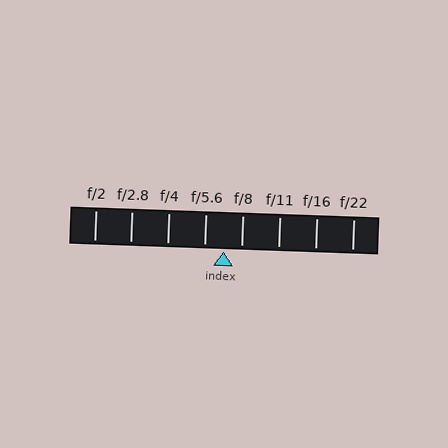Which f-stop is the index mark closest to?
The index mark is closest to f/8.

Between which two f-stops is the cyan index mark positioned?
The index mark is between f/5.6 and f/8.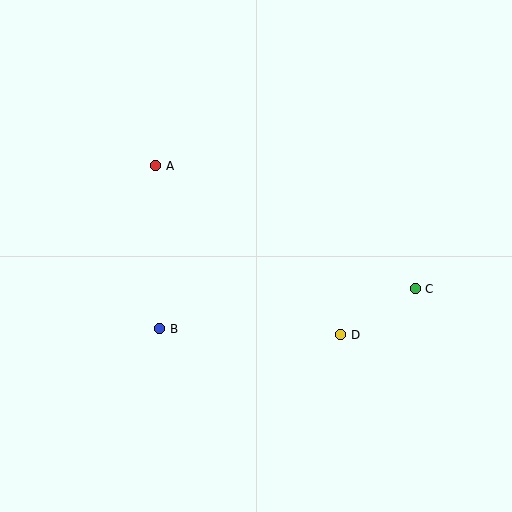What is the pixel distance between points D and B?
The distance between D and B is 181 pixels.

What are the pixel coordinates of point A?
Point A is at (156, 166).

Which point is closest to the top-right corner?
Point C is closest to the top-right corner.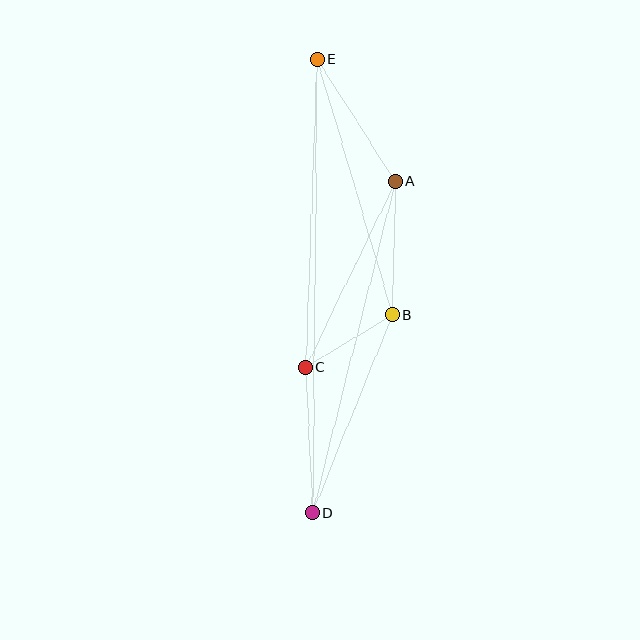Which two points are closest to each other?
Points B and C are closest to each other.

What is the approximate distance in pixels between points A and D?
The distance between A and D is approximately 342 pixels.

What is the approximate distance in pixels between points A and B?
The distance between A and B is approximately 133 pixels.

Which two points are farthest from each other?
Points D and E are farthest from each other.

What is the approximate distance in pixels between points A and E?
The distance between A and E is approximately 145 pixels.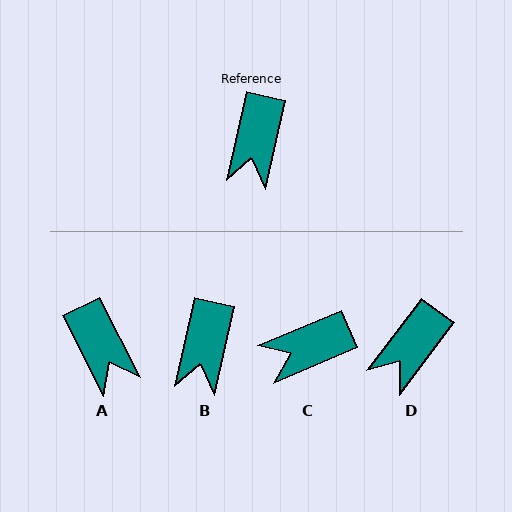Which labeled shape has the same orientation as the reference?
B.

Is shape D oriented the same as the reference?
No, it is off by about 24 degrees.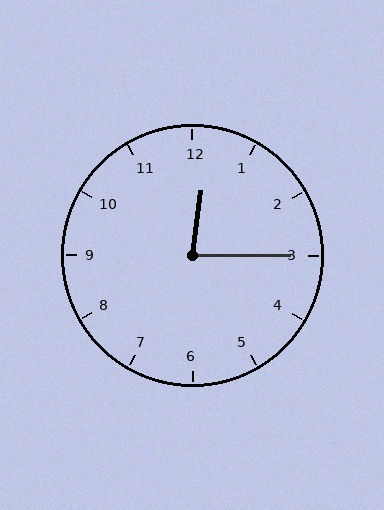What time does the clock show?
12:15.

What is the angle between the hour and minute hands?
Approximately 82 degrees.